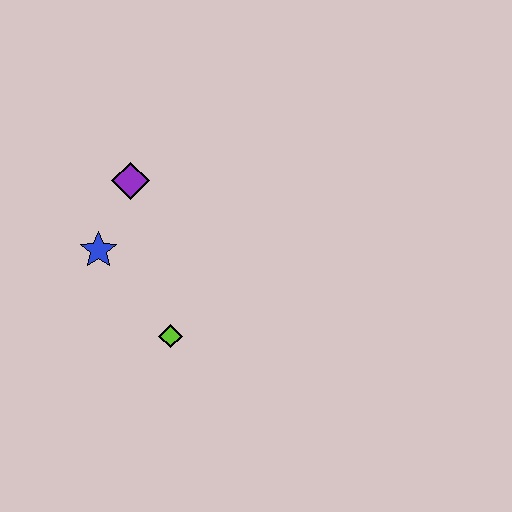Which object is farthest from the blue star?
The lime diamond is farthest from the blue star.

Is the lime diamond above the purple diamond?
No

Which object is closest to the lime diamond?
The blue star is closest to the lime diamond.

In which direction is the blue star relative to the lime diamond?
The blue star is above the lime diamond.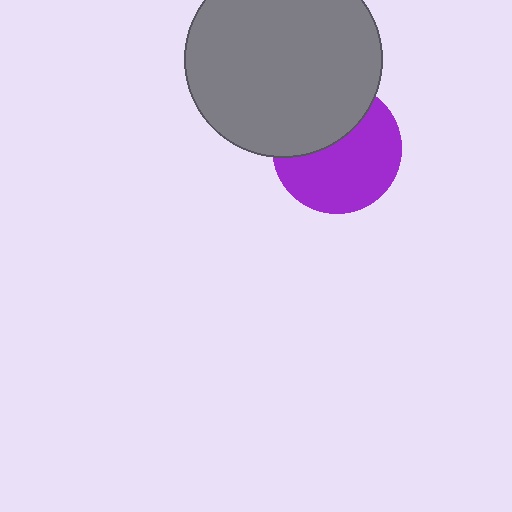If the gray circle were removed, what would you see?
You would see the complete purple circle.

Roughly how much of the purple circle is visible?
About half of it is visible (roughly 62%).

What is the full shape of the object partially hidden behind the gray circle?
The partially hidden object is a purple circle.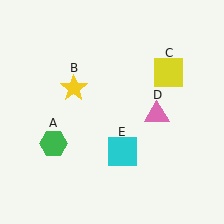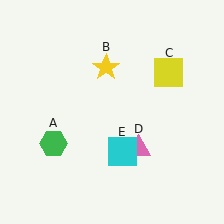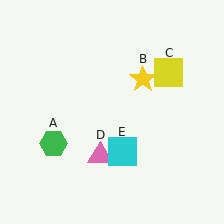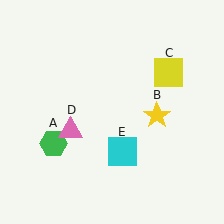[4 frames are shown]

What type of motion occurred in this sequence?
The yellow star (object B), pink triangle (object D) rotated clockwise around the center of the scene.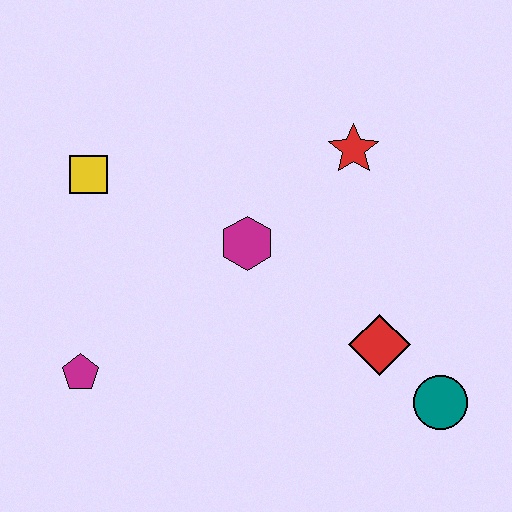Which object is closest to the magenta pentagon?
The yellow square is closest to the magenta pentagon.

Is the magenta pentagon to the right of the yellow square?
No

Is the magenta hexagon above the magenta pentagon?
Yes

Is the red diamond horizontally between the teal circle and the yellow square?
Yes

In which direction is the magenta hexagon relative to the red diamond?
The magenta hexagon is to the left of the red diamond.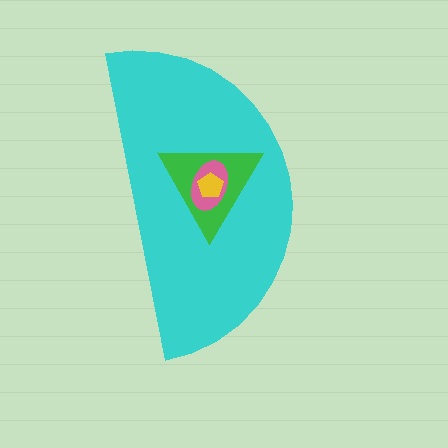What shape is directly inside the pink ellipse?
The yellow pentagon.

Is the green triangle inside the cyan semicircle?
Yes.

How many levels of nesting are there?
4.